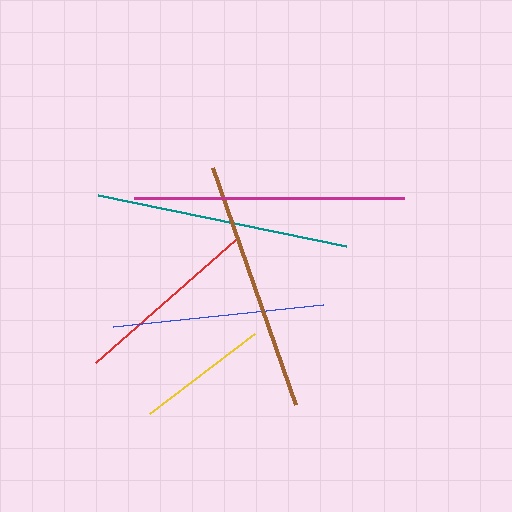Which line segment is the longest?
The magenta line is the longest at approximately 270 pixels.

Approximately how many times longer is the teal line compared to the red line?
The teal line is approximately 1.4 times the length of the red line.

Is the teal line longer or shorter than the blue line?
The teal line is longer than the blue line.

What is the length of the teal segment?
The teal segment is approximately 253 pixels long.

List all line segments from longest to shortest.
From longest to shortest: magenta, teal, brown, blue, red, yellow.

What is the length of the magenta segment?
The magenta segment is approximately 270 pixels long.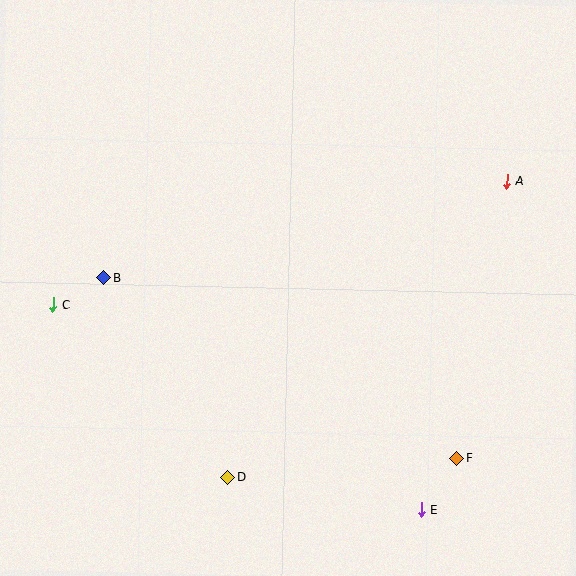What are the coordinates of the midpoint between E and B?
The midpoint between E and B is at (263, 394).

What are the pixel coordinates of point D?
Point D is at (227, 477).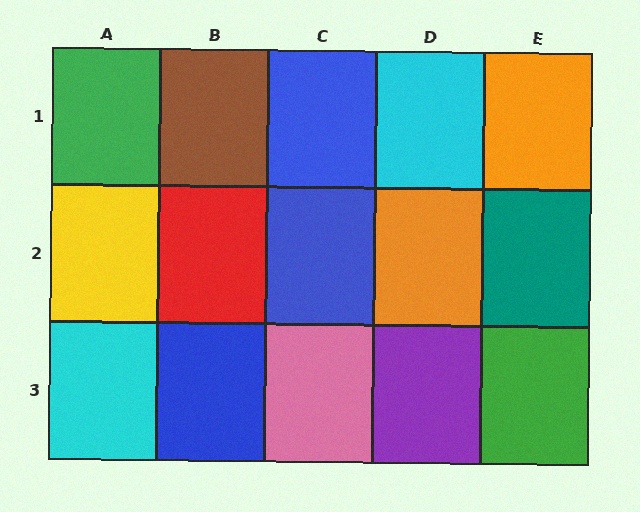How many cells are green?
2 cells are green.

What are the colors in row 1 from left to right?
Green, brown, blue, cyan, orange.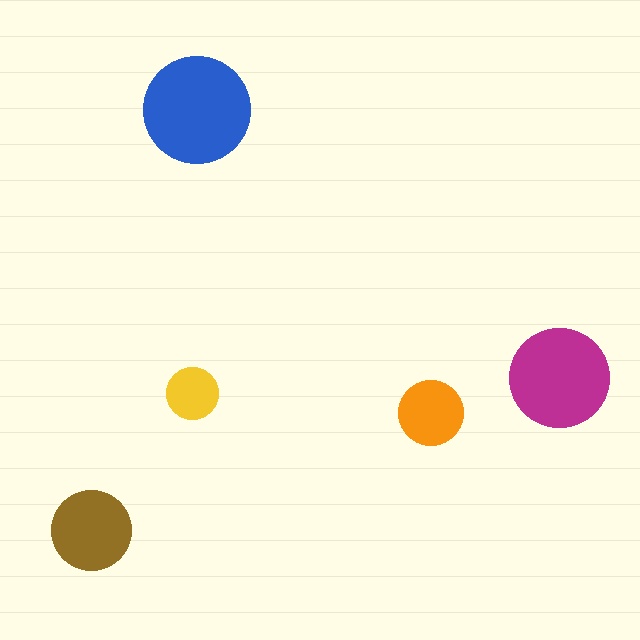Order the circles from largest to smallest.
the blue one, the magenta one, the brown one, the orange one, the yellow one.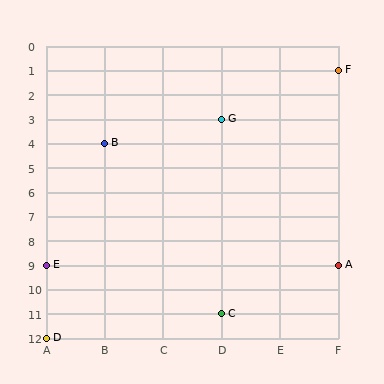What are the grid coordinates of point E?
Point E is at grid coordinates (A, 9).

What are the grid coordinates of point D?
Point D is at grid coordinates (A, 12).